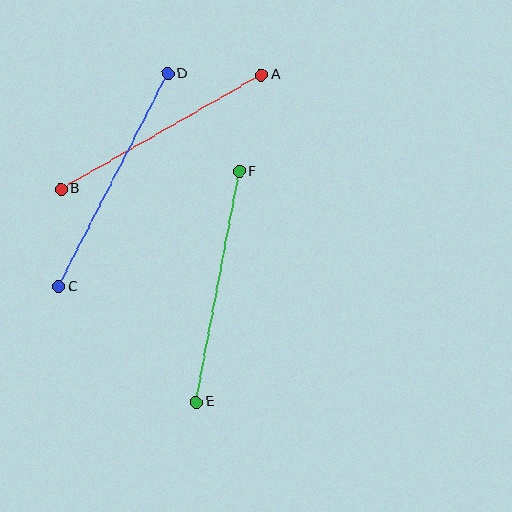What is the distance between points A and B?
The distance is approximately 231 pixels.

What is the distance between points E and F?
The distance is approximately 235 pixels.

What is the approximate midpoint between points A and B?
The midpoint is at approximately (161, 132) pixels.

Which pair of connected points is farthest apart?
Points C and D are farthest apart.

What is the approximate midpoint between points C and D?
The midpoint is at approximately (113, 180) pixels.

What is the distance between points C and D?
The distance is approximately 240 pixels.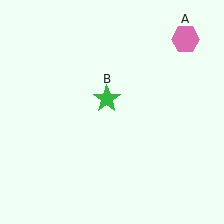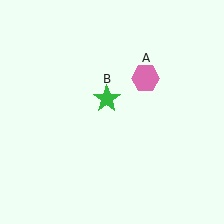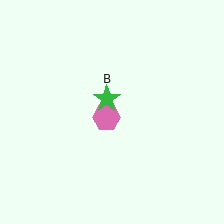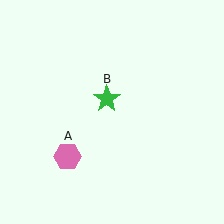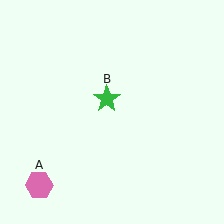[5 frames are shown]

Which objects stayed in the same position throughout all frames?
Green star (object B) remained stationary.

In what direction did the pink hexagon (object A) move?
The pink hexagon (object A) moved down and to the left.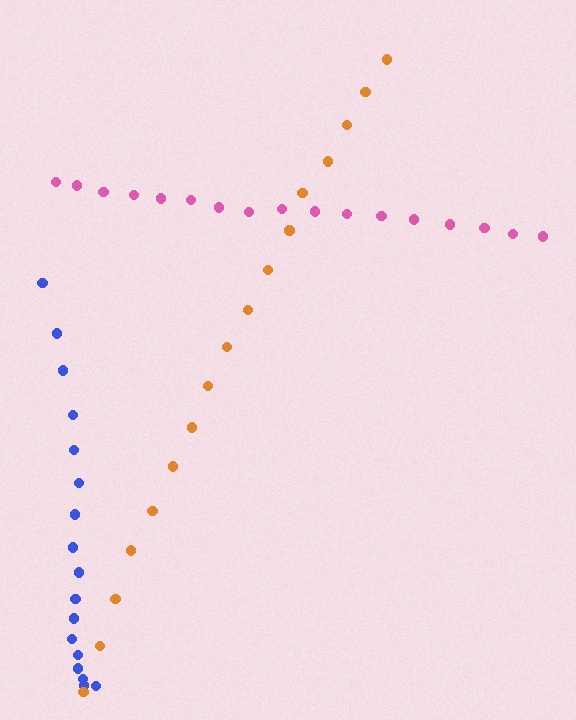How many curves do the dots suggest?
There are 3 distinct paths.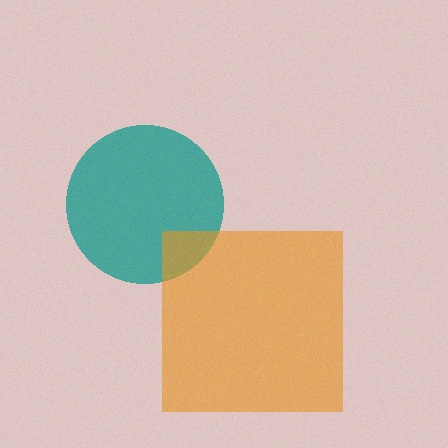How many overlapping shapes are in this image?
There are 2 overlapping shapes in the image.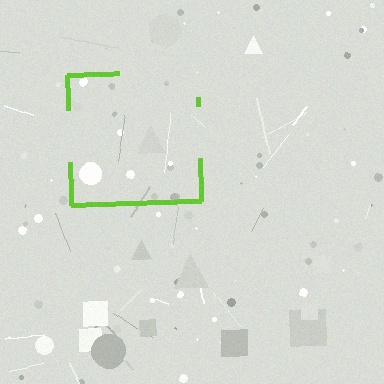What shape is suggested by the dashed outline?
The dashed outline suggests a square.